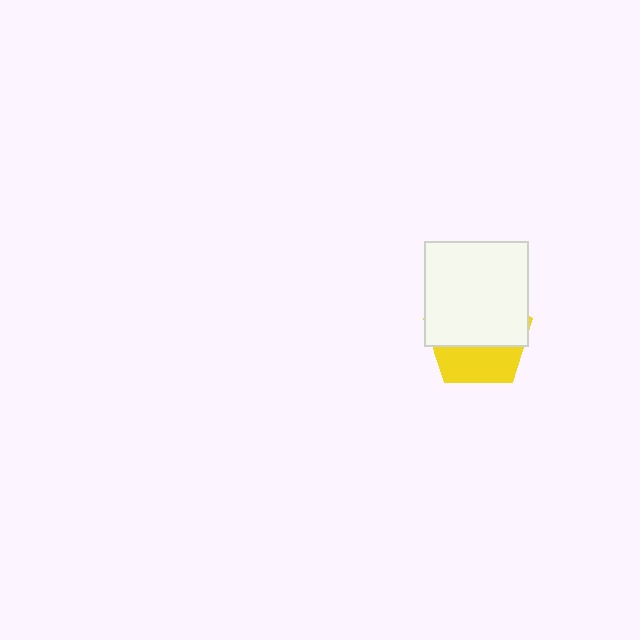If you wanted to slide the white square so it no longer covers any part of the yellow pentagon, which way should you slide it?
Slide it up — that is the most direct way to separate the two shapes.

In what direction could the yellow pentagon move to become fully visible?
The yellow pentagon could move down. That would shift it out from behind the white square entirely.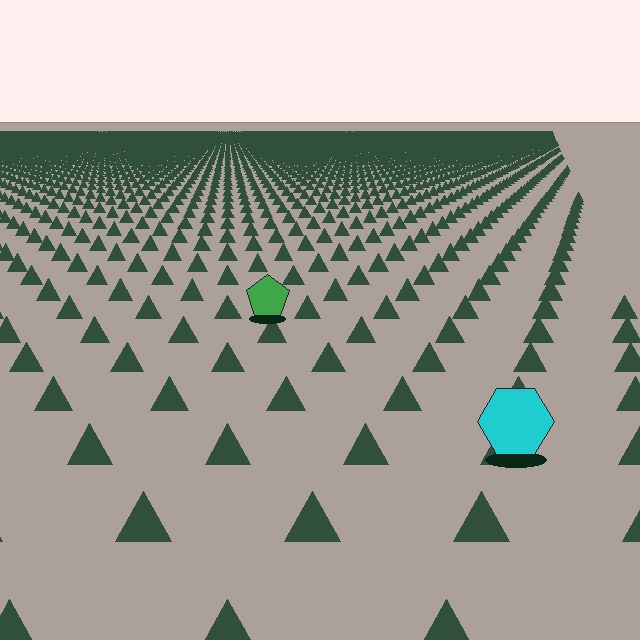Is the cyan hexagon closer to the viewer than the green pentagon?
Yes. The cyan hexagon is closer — you can tell from the texture gradient: the ground texture is coarser near it.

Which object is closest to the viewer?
The cyan hexagon is closest. The texture marks near it are larger and more spread out.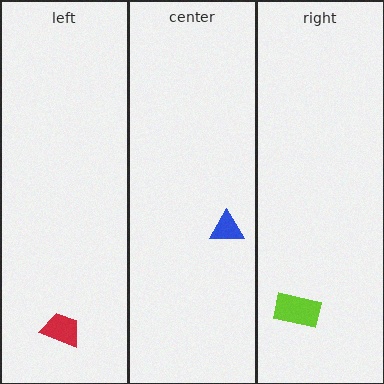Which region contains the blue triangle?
The center region.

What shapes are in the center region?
The blue triangle.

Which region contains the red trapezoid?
The left region.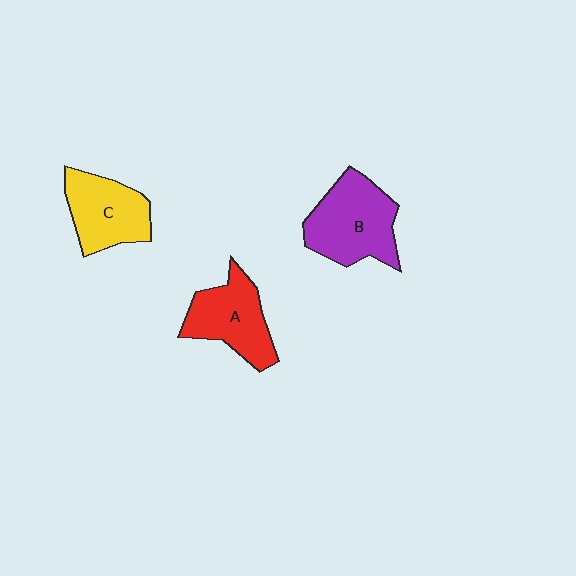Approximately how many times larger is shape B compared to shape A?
Approximately 1.2 times.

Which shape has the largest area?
Shape B (purple).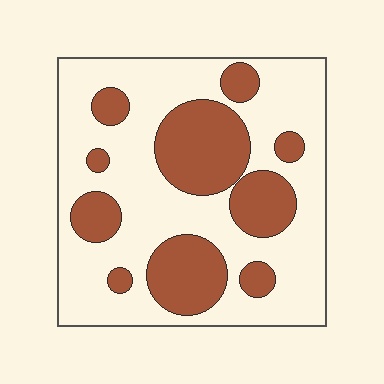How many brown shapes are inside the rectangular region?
10.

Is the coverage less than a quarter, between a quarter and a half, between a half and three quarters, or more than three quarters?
Between a quarter and a half.